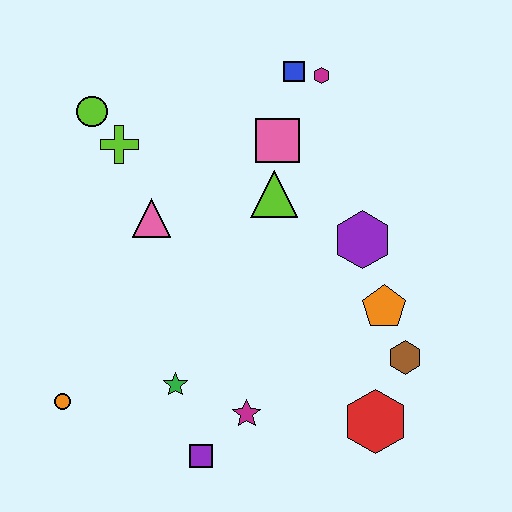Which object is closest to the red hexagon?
The brown hexagon is closest to the red hexagon.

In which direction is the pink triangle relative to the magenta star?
The pink triangle is above the magenta star.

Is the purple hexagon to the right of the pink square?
Yes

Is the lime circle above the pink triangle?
Yes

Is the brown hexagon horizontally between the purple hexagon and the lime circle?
No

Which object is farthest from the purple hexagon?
The orange circle is farthest from the purple hexagon.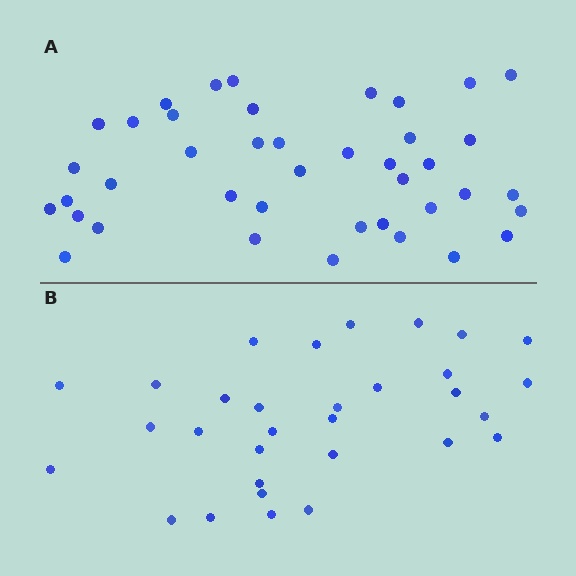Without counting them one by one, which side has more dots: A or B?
Region A (the top region) has more dots.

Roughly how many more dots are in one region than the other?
Region A has roughly 10 or so more dots than region B.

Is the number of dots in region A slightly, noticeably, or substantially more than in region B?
Region A has noticeably more, but not dramatically so. The ratio is roughly 1.3 to 1.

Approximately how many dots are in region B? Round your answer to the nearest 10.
About 30 dots. (The exact count is 31, which rounds to 30.)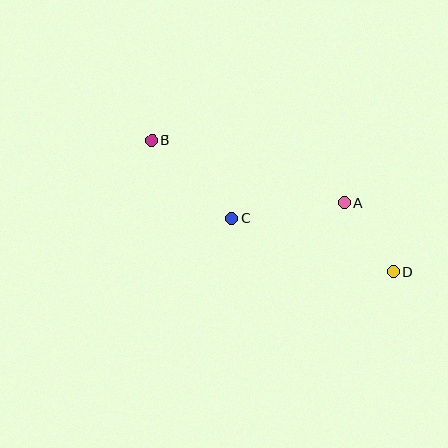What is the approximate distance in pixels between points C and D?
The distance between C and D is approximately 170 pixels.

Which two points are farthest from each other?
Points B and D are farthest from each other.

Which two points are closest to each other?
Points A and D are closest to each other.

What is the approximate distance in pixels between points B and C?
The distance between B and C is approximately 112 pixels.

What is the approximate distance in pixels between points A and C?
The distance between A and C is approximately 114 pixels.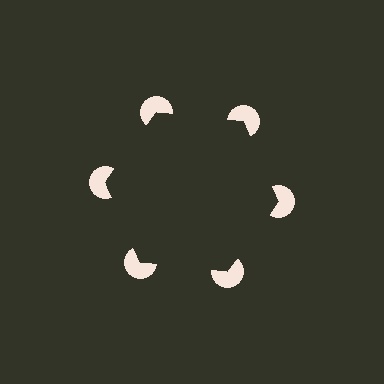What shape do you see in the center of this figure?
An illusory hexagon — its edges are inferred from the aligned wedge cuts in the pac-man discs, not physically drawn.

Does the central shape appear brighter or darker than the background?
It typically appears slightly darker than the background, even though no actual brightness change is drawn.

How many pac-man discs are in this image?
There are 6 — one at each vertex of the illusory hexagon.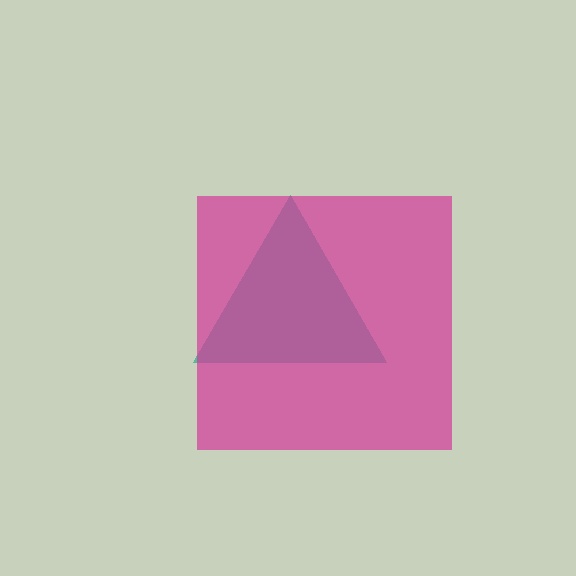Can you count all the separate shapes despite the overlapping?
Yes, there are 2 separate shapes.